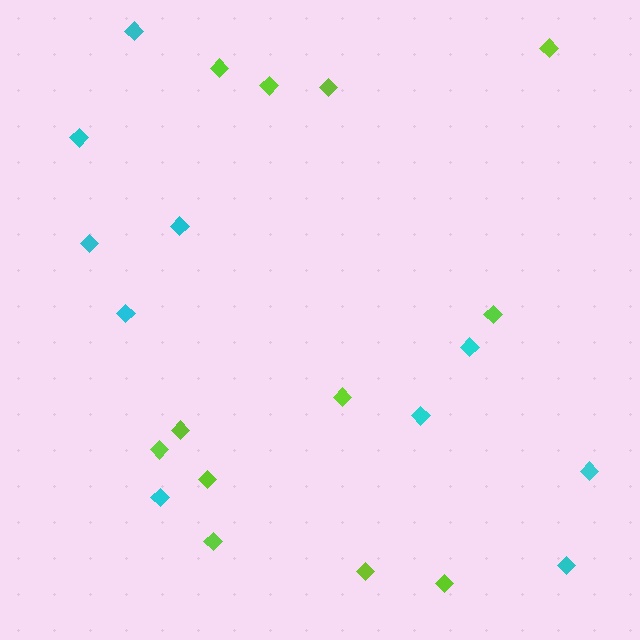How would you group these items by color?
There are 2 groups: one group of lime diamonds (12) and one group of cyan diamonds (10).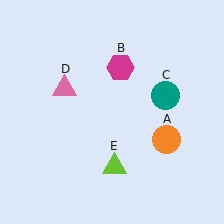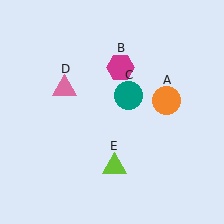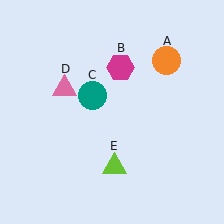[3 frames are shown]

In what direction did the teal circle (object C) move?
The teal circle (object C) moved left.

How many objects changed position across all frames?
2 objects changed position: orange circle (object A), teal circle (object C).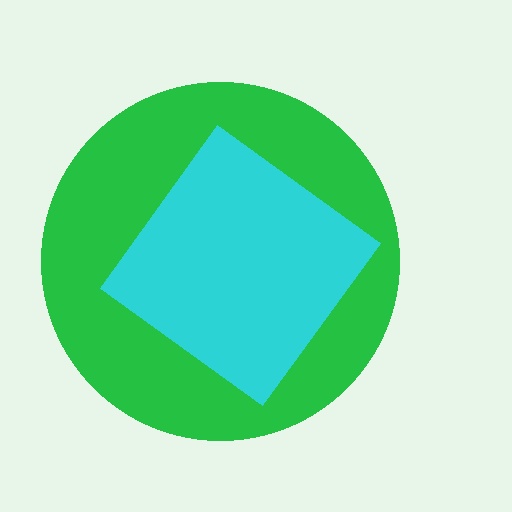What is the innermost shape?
The cyan diamond.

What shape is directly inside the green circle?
The cyan diamond.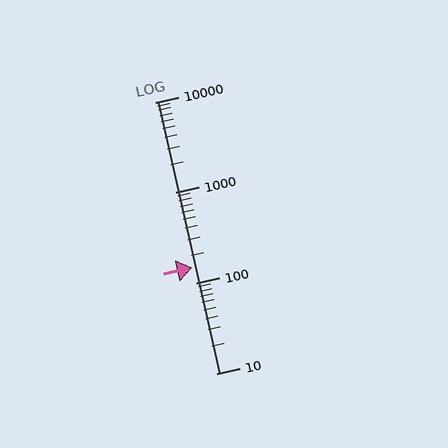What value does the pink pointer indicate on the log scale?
The pointer indicates approximately 150.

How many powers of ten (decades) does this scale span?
The scale spans 3 decades, from 10 to 10000.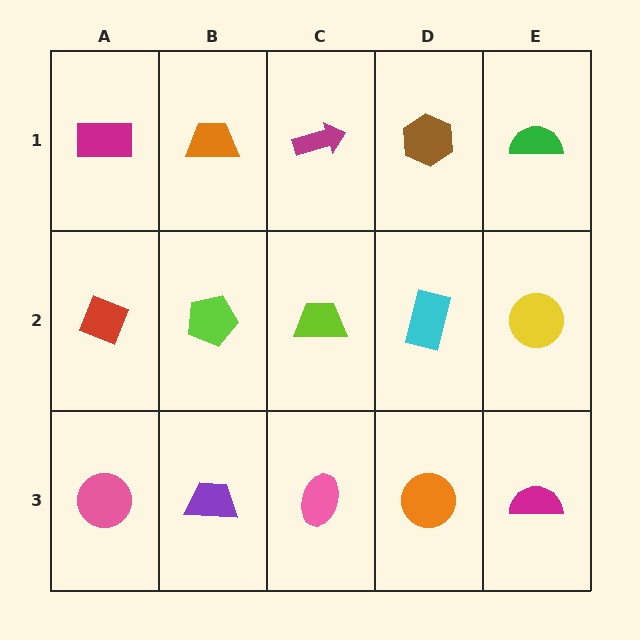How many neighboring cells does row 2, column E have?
3.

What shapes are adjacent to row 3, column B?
A lime pentagon (row 2, column B), a pink circle (row 3, column A), a pink ellipse (row 3, column C).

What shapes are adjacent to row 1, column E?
A yellow circle (row 2, column E), a brown hexagon (row 1, column D).